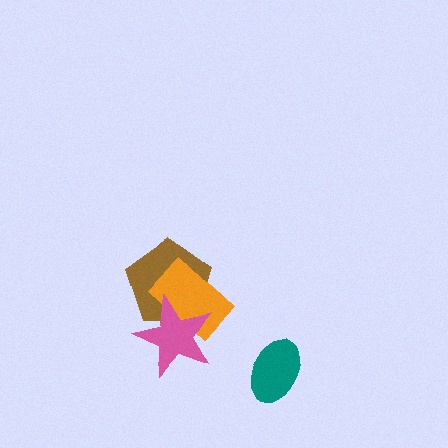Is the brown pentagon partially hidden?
Yes, it is partially covered by another shape.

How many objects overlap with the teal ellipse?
0 objects overlap with the teal ellipse.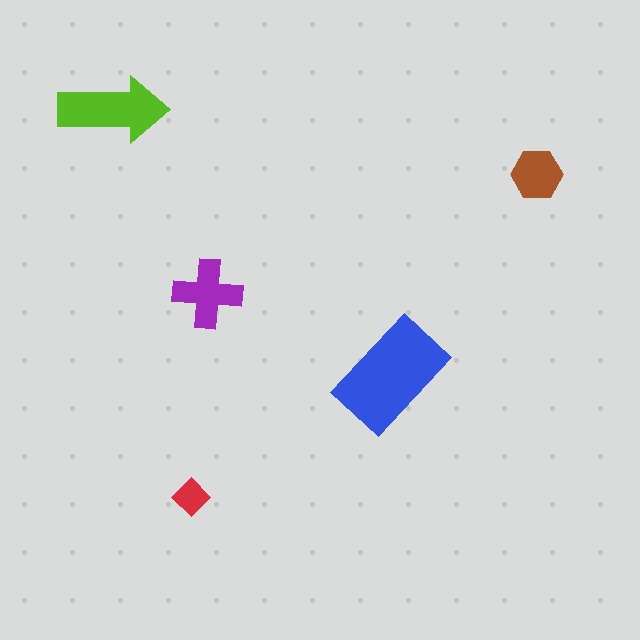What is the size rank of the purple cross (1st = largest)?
3rd.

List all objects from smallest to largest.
The red diamond, the brown hexagon, the purple cross, the lime arrow, the blue rectangle.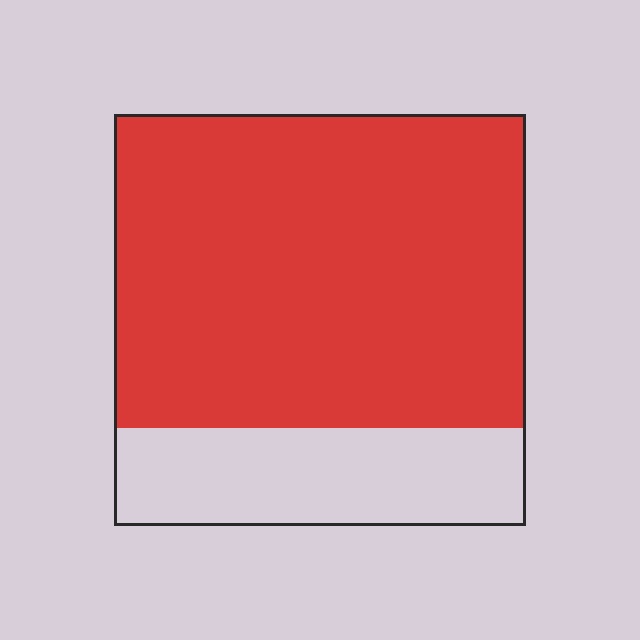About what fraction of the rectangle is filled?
About three quarters (3/4).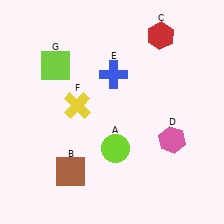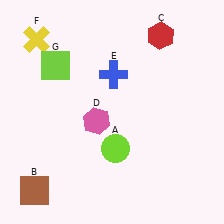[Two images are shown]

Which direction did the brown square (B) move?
The brown square (B) moved left.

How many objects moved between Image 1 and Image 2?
3 objects moved between the two images.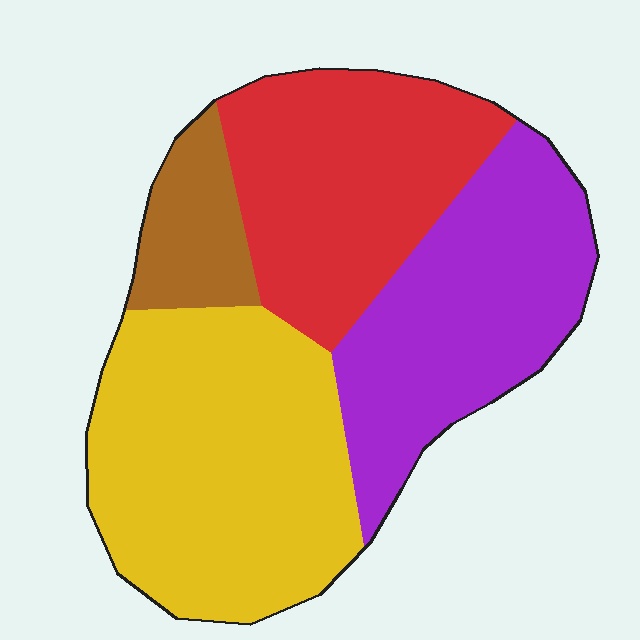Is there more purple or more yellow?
Yellow.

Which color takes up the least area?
Brown, at roughly 10%.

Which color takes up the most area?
Yellow, at roughly 35%.